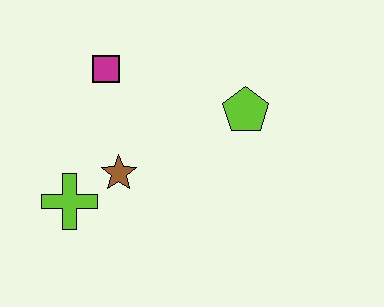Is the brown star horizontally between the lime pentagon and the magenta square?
Yes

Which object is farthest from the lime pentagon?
The lime cross is farthest from the lime pentagon.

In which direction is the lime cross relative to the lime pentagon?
The lime cross is to the left of the lime pentagon.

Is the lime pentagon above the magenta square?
No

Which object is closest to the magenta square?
The brown star is closest to the magenta square.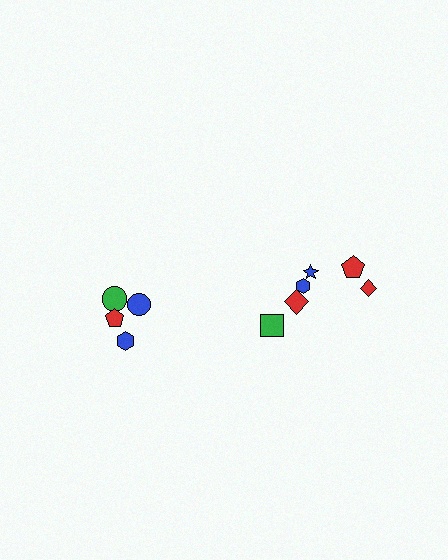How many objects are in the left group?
There are 4 objects.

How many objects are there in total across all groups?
There are 10 objects.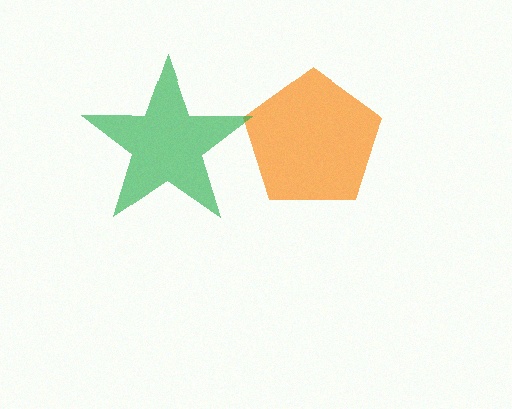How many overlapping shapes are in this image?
There are 2 overlapping shapes in the image.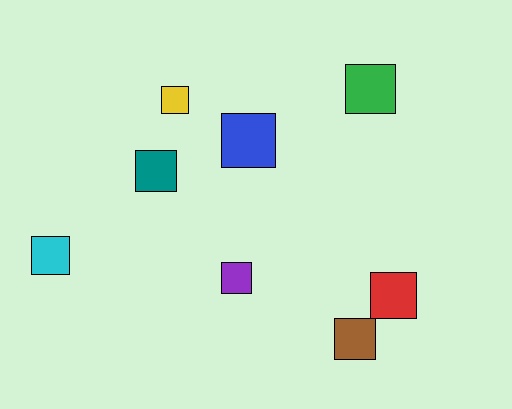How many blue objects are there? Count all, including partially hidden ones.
There is 1 blue object.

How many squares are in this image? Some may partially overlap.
There are 8 squares.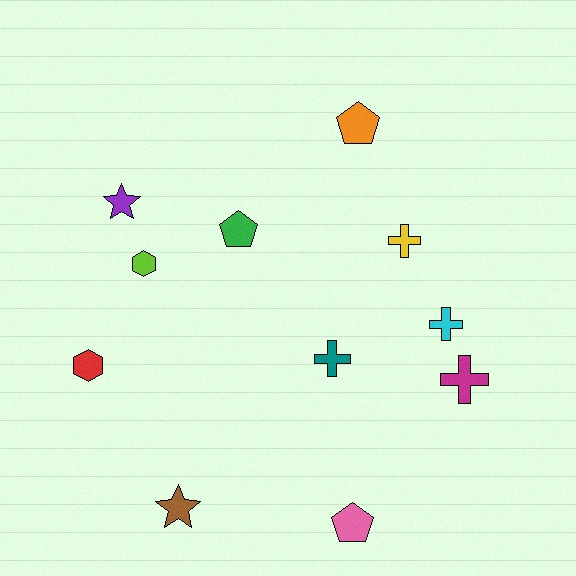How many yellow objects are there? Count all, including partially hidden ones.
There is 1 yellow object.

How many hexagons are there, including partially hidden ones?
There are 2 hexagons.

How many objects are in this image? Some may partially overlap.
There are 11 objects.